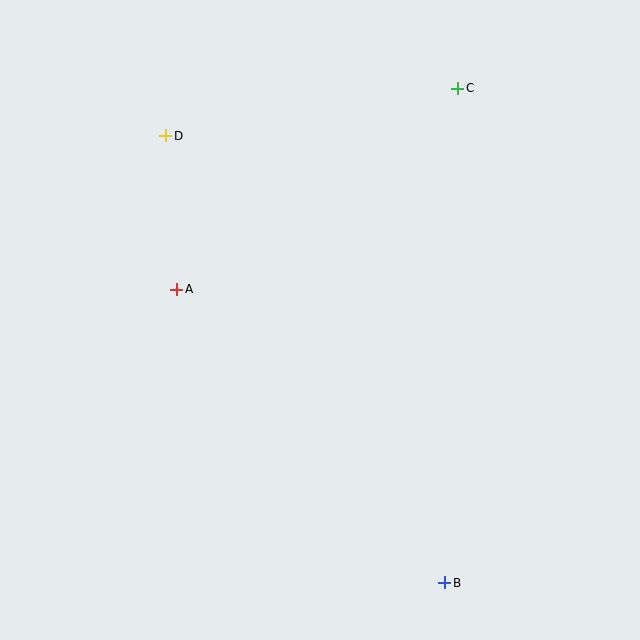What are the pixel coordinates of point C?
Point C is at (458, 88).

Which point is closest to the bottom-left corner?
Point A is closest to the bottom-left corner.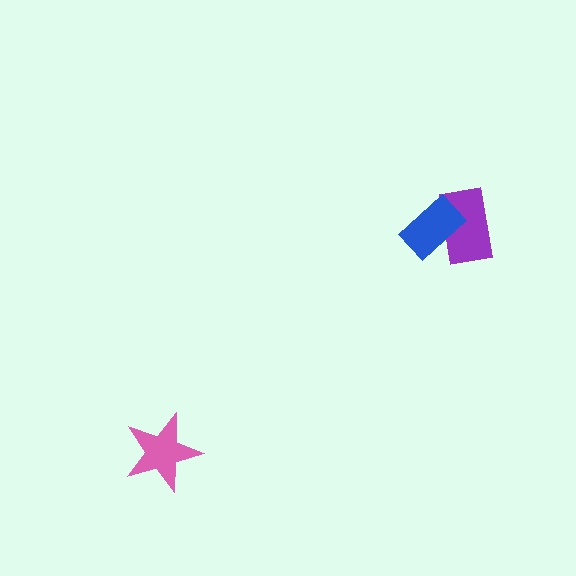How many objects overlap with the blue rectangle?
1 object overlaps with the blue rectangle.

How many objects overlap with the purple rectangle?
1 object overlaps with the purple rectangle.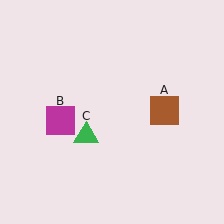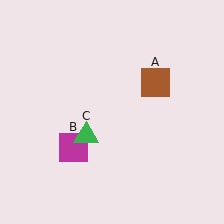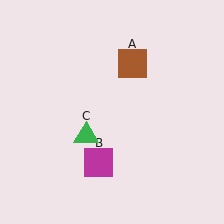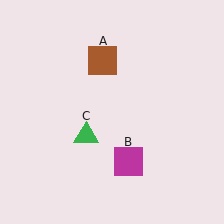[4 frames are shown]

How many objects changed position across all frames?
2 objects changed position: brown square (object A), magenta square (object B).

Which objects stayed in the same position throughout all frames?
Green triangle (object C) remained stationary.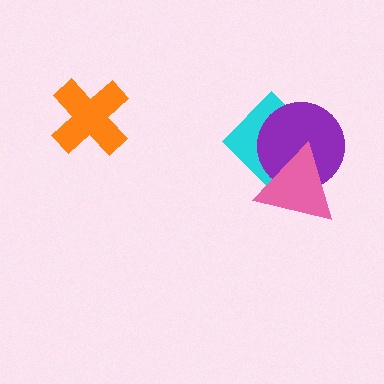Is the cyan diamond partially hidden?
Yes, it is partially covered by another shape.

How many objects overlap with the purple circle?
2 objects overlap with the purple circle.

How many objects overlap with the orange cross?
0 objects overlap with the orange cross.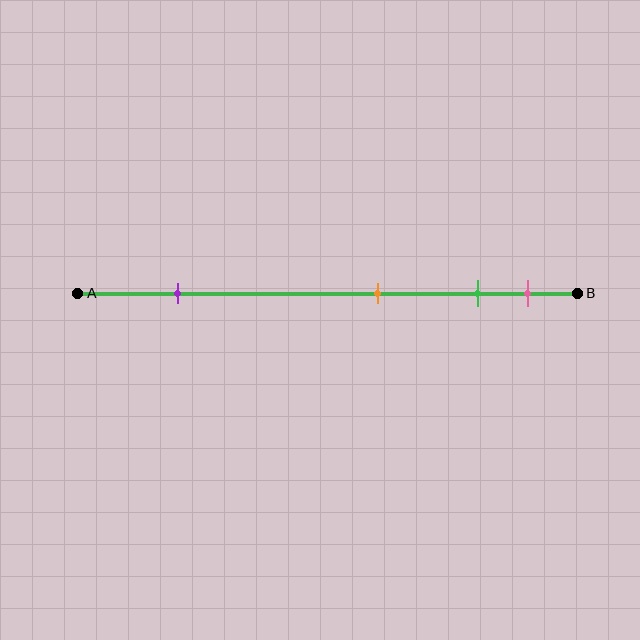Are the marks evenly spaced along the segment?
No, the marks are not evenly spaced.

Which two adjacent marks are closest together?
The green and pink marks are the closest adjacent pair.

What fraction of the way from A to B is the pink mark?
The pink mark is approximately 90% (0.9) of the way from A to B.